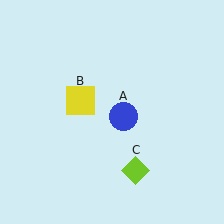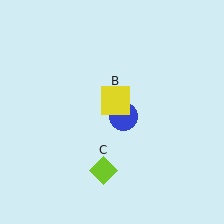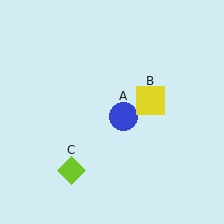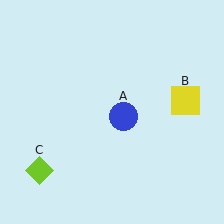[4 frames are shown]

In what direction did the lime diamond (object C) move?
The lime diamond (object C) moved left.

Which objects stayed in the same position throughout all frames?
Blue circle (object A) remained stationary.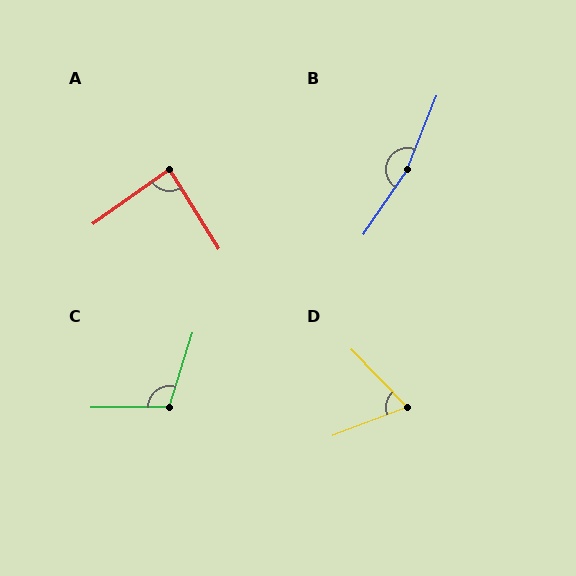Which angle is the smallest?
D, at approximately 67 degrees.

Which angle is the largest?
B, at approximately 168 degrees.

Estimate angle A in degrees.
Approximately 87 degrees.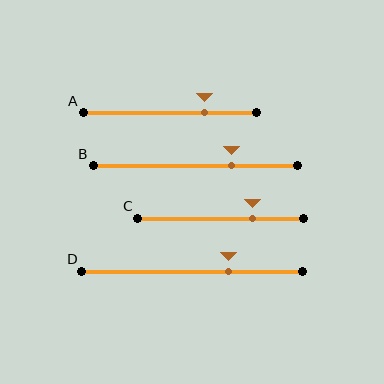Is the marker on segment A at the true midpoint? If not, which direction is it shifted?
No, the marker on segment A is shifted to the right by about 20% of the segment length.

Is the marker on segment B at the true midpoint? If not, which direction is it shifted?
No, the marker on segment B is shifted to the right by about 18% of the segment length.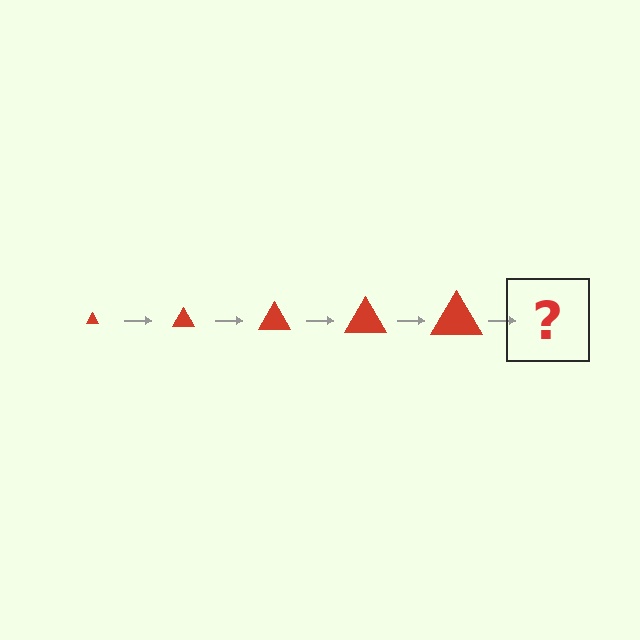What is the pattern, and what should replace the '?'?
The pattern is that the triangle gets progressively larger each step. The '?' should be a red triangle, larger than the previous one.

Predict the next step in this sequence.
The next step is a red triangle, larger than the previous one.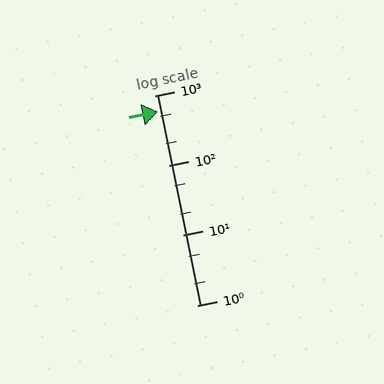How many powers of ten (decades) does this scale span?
The scale spans 3 decades, from 1 to 1000.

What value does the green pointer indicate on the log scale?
The pointer indicates approximately 590.